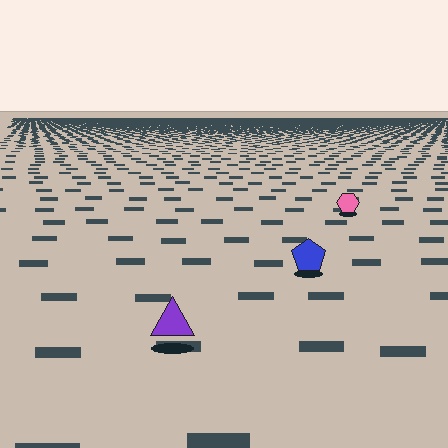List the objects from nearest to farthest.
From nearest to farthest: the purple triangle, the blue pentagon, the pink hexagon.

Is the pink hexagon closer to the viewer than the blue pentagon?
No. The blue pentagon is closer — you can tell from the texture gradient: the ground texture is coarser near it.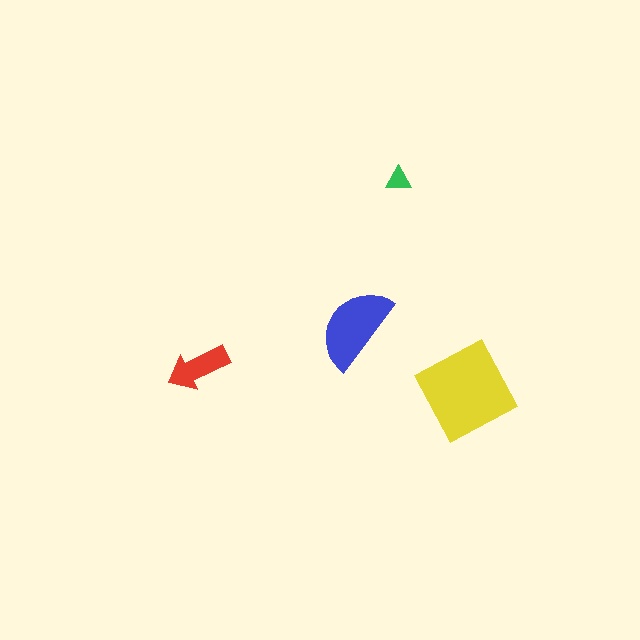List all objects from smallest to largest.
The green triangle, the red arrow, the blue semicircle, the yellow diamond.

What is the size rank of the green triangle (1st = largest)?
4th.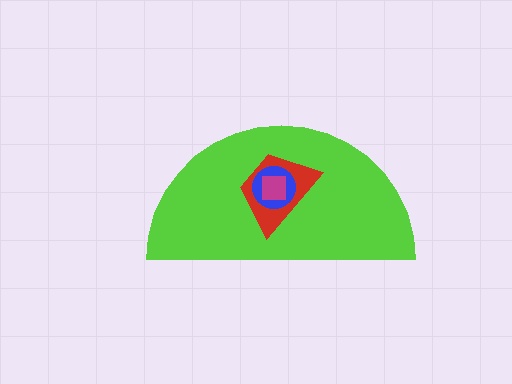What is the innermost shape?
The magenta square.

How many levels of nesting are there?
4.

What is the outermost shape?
The lime semicircle.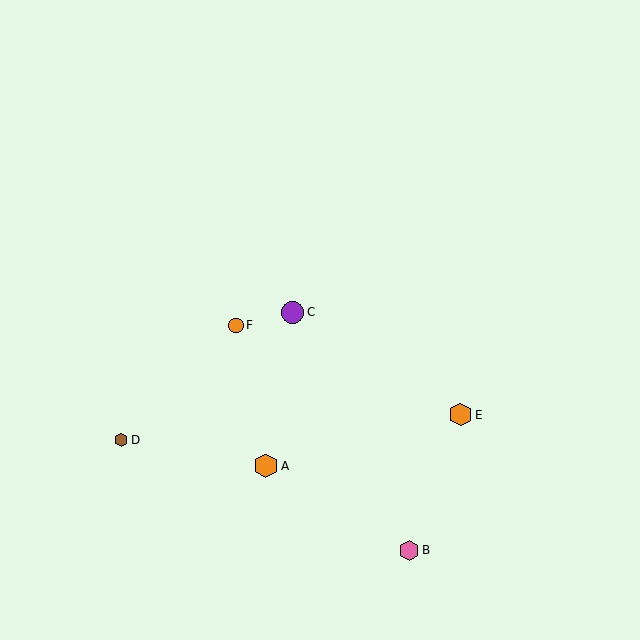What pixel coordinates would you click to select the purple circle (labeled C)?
Click at (293, 312) to select the purple circle C.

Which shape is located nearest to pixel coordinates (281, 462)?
The orange hexagon (labeled A) at (266, 466) is nearest to that location.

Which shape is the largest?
The orange hexagon (labeled A) is the largest.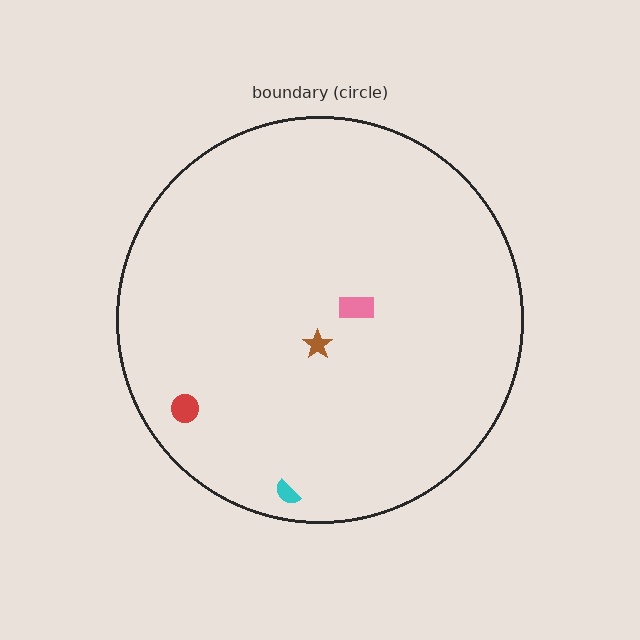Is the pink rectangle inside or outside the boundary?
Inside.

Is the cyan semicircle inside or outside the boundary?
Inside.